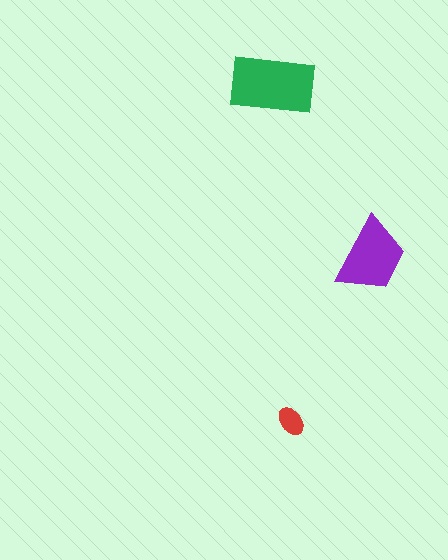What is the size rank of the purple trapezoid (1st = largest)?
2nd.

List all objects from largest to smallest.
The green rectangle, the purple trapezoid, the red ellipse.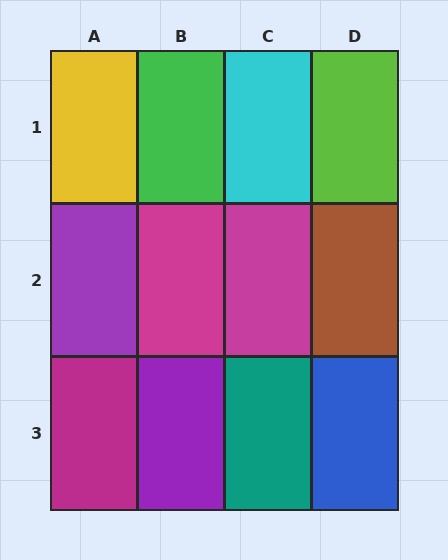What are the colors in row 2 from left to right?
Purple, magenta, magenta, brown.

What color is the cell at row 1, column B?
Green.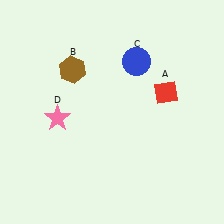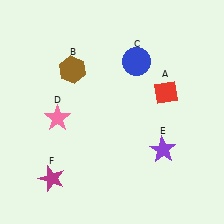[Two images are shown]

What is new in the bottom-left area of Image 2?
A magenta star (F) was added in the bottom-left area of Image 2.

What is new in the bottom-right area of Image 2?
A purple star (E) was added in the bottom-right area of Image 2.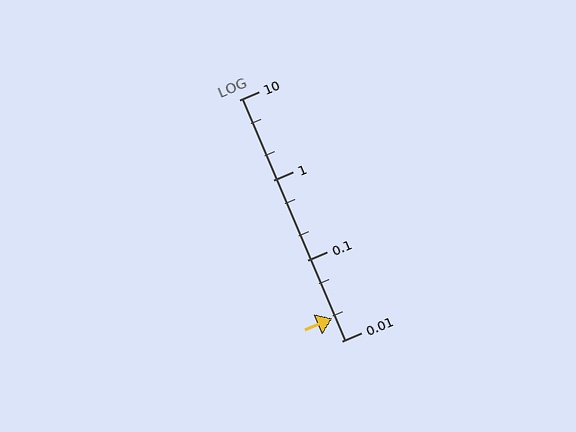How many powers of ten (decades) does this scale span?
The scale spans 3 decades, from 0.01 to 10.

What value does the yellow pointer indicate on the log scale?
The pointer indicates approximately 0.019.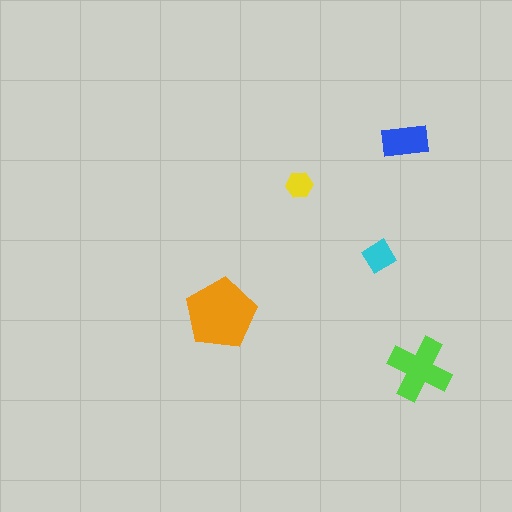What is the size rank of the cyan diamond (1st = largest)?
4th.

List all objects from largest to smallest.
The orange pentagon, the lime cross, the blue rectangle, the cyan diamond, the yellow hexagon.